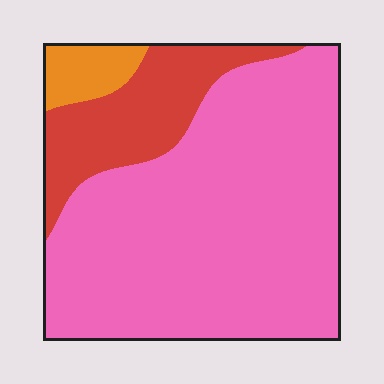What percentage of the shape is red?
Red covers around 20% of the shape.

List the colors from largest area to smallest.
From largest to smallest: pink, red, orange.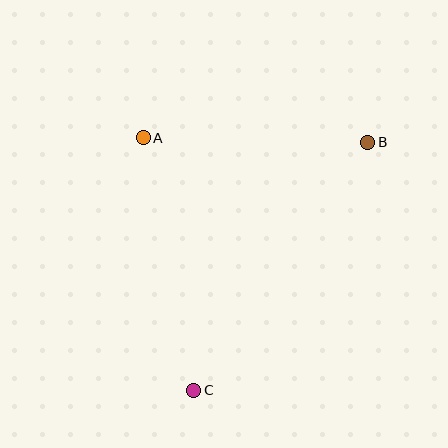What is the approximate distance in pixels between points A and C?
The distance between A and C is approximately 258 pixels.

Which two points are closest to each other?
Points A and B are closest to each other.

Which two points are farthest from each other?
Points B and C are farthest from each other.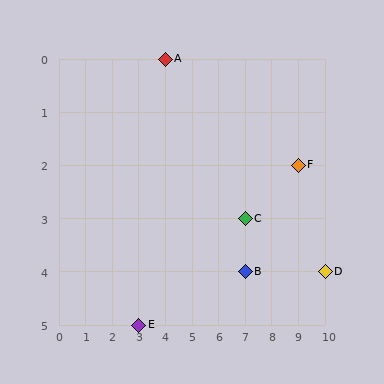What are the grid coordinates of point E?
Point E is at grid coordinates (3, 5).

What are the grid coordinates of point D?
Point D is at grid coordinates (10, 4).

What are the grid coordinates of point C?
Point C is at grid coordinates (7, 3).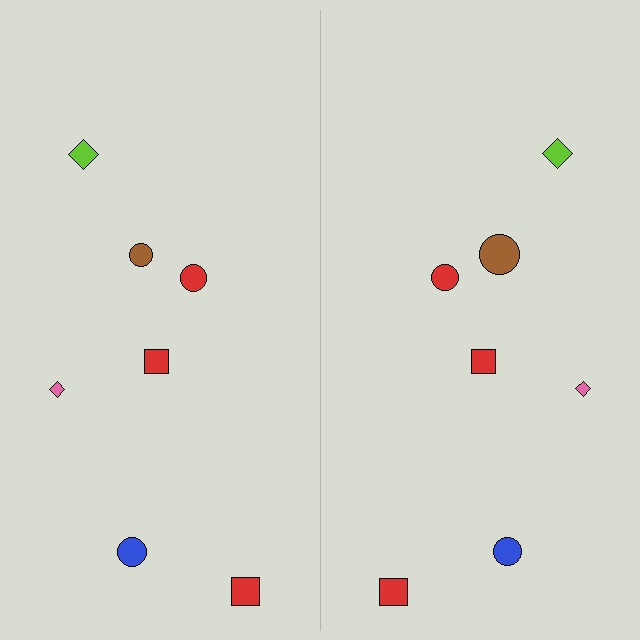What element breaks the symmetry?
The brown circle on the right side has a different size than its mirror counterpart.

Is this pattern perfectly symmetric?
No, the pattern is not perfectly symmetric. The brown circle on the right side has a different size than its mirror counterpart.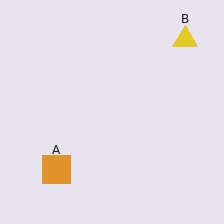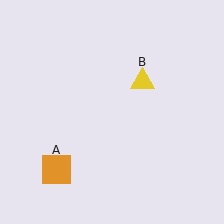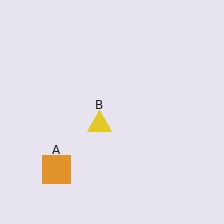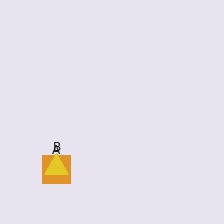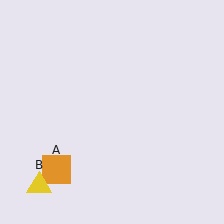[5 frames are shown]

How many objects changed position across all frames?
1 object changed position: yellow triangle (object B).